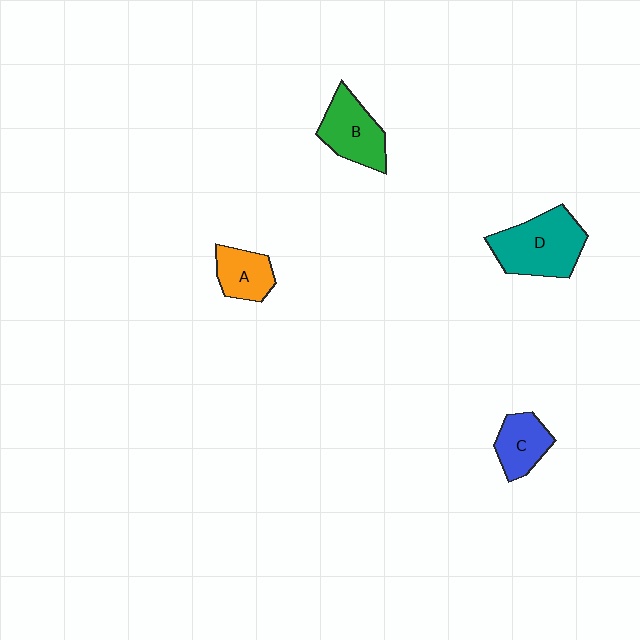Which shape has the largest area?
Shape D (teal).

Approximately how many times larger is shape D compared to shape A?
Approximately 1.9 times.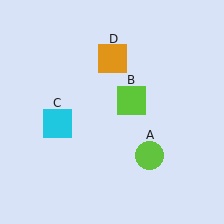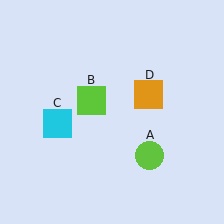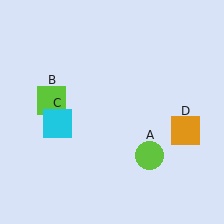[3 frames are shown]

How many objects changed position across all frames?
2 objects changed position: lime square (object B), orange square (object D).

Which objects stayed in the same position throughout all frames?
Lime circle (object A) and cyan square (object C) remained stationary.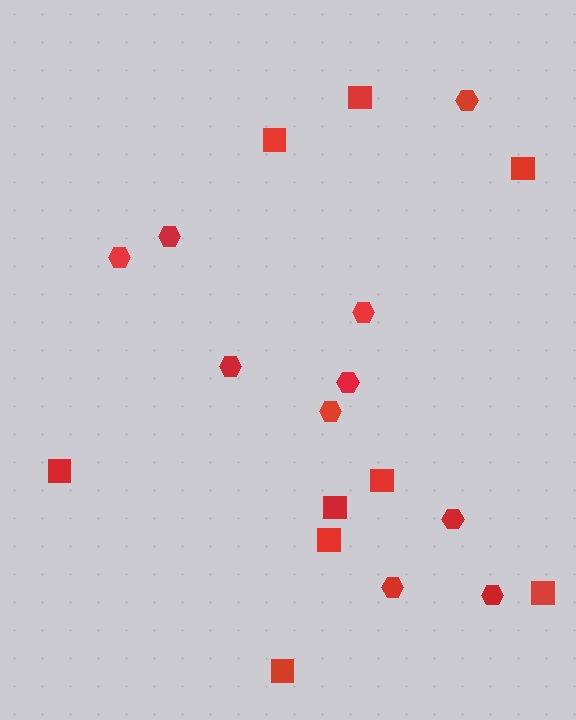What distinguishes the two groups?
There are 2 groups: one group of squares (9) and one group of hexagons (10).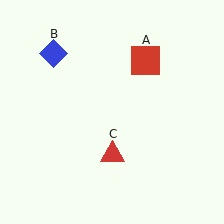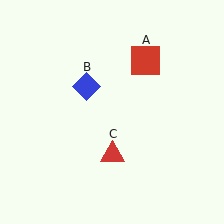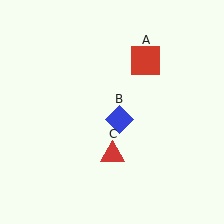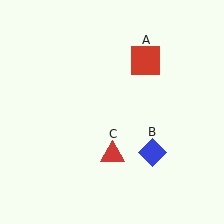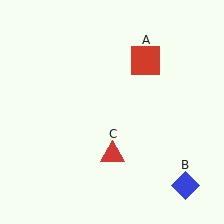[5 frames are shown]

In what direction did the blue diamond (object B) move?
The blue diamond (object B) moved down and to the right.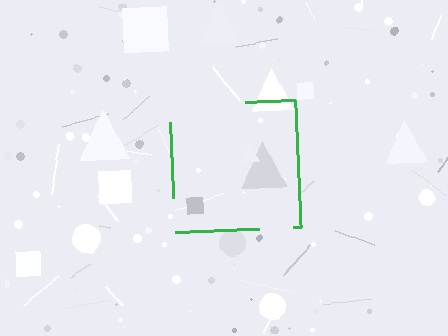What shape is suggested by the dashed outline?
The dashed outline suggests a square.